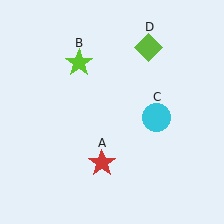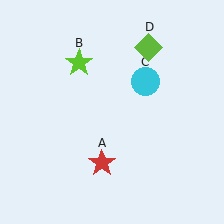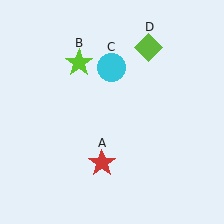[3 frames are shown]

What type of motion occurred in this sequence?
The cyan circle (object C) rotated counterclockwise around the center of the scene.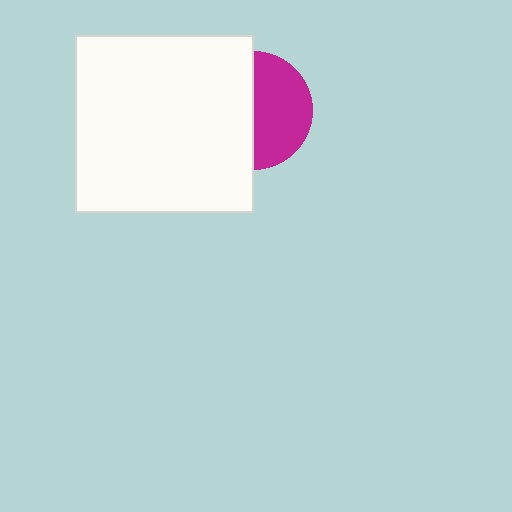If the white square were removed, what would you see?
You would see the complete magenta circle.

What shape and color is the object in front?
The object in front is a white square.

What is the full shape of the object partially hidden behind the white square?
The partially hidden object is a magenta circle.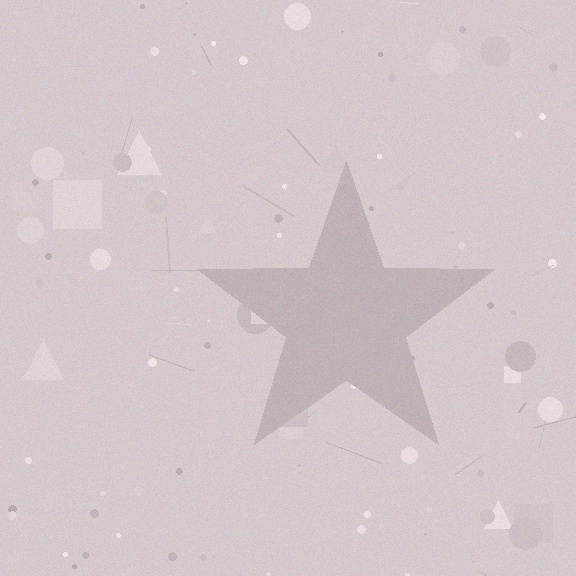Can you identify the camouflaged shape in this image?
The camouflaged shape is a star.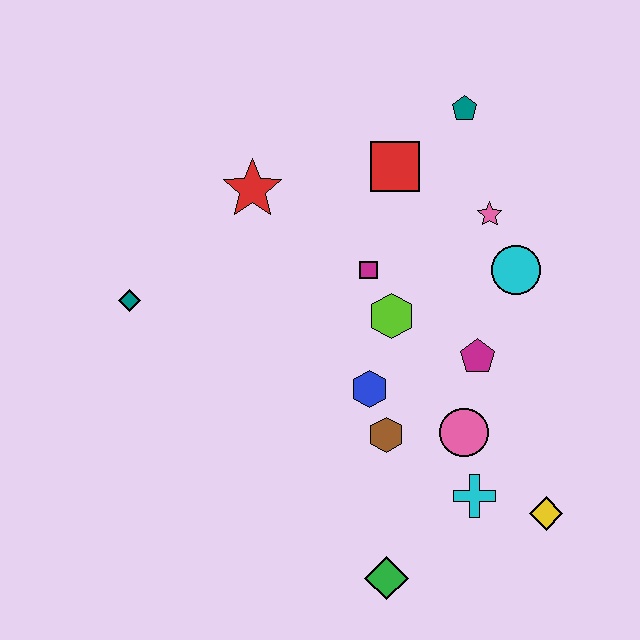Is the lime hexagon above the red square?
No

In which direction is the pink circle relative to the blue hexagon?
The pink circle is to the right of the blue hexagon.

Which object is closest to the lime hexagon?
The magenta square is closest to the lime hexagon.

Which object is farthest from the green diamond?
The teal pentagon is farthest from the green diamond.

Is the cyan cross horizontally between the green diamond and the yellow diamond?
Yes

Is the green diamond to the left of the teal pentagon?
Yes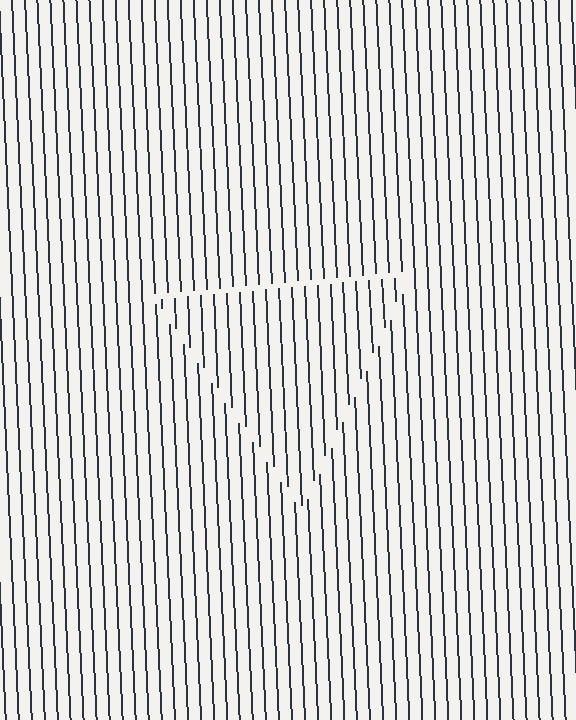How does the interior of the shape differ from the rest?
The interior of the shape contains the same grating, shifted by half a period — the contour is defined by the phase discontinuity where line-ends from the inner and outer gratings abut.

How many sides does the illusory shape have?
3 sides — the line-ends trace a triangle.